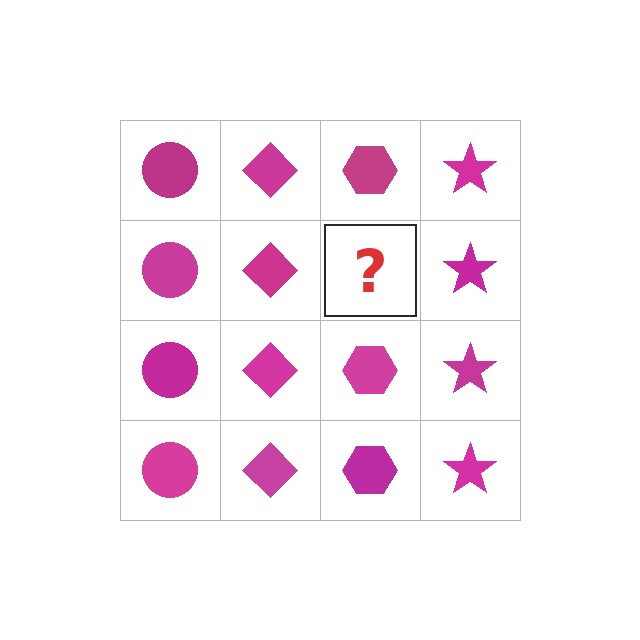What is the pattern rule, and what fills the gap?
The rule is that each column has a consistent shape. The gap should be filled with a magenta hexagon.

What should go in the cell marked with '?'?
The missing cell should contain a magenta hexagon.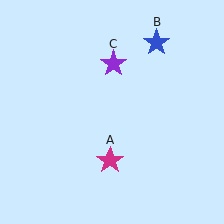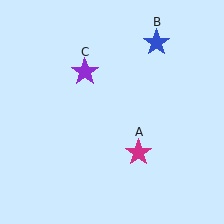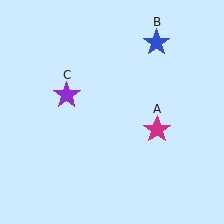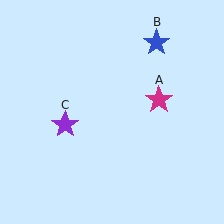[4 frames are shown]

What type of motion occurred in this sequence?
The magenta star (object A), purple star (object C) rotated counterclockwise around the center of the scene.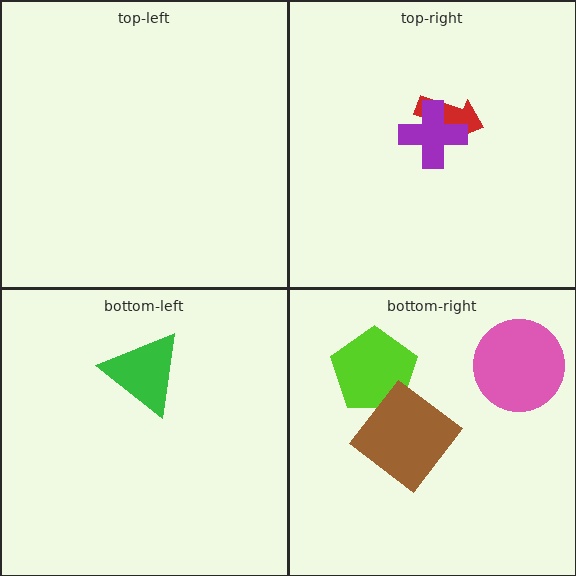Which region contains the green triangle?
The bottom-left region.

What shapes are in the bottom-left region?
The green triangle.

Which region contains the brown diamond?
The bottom-right region.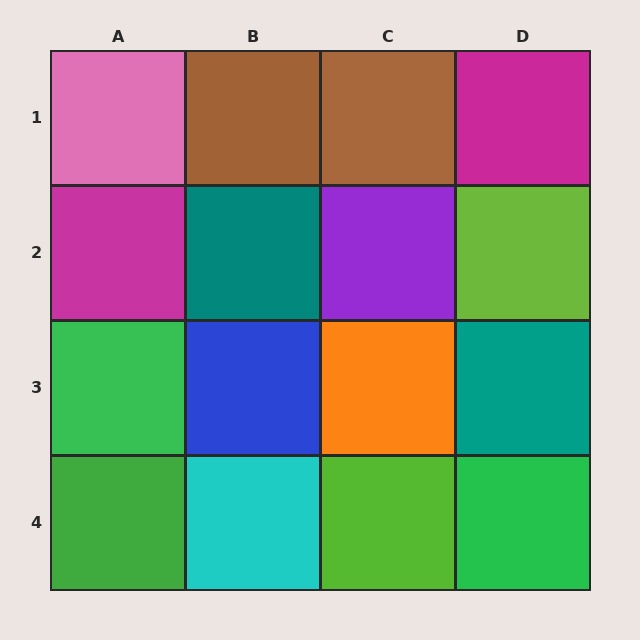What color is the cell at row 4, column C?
Lime.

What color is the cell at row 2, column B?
Teal.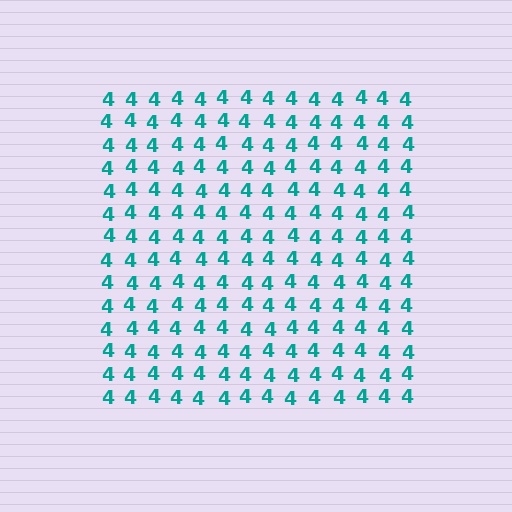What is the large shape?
The large shape is a square.